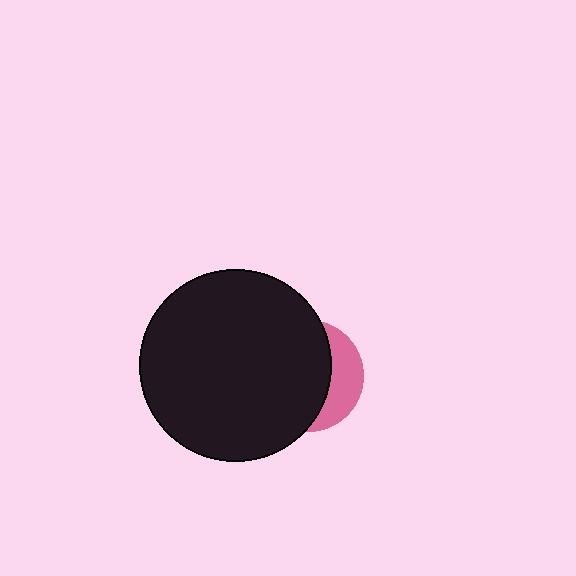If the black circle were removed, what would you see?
You would see the complete pink circle.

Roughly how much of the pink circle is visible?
A small part of it is visible (roughly 30%).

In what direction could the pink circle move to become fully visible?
The pink circle could move right. That would shift it out from behind the black circle entirely.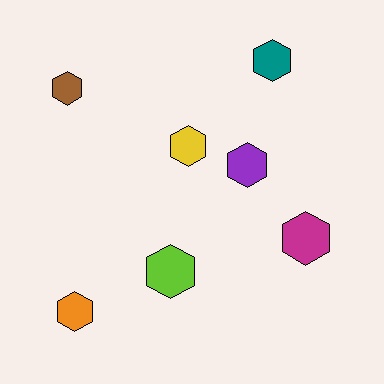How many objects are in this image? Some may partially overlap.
There are 7 objects.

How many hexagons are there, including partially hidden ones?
There are 7 hexagons.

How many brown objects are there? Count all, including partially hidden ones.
There is 1 brown object.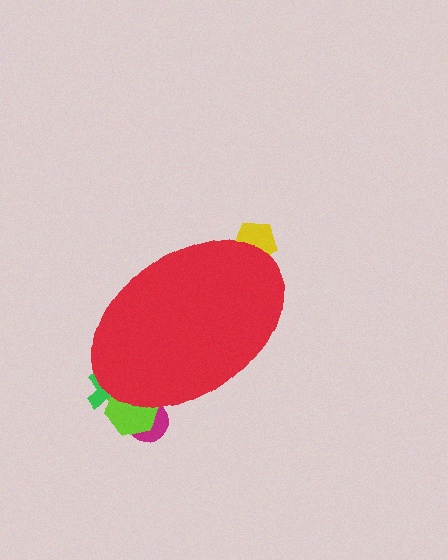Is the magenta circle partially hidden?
Yes, the magenta circle is partially hidden behind the red ellipse.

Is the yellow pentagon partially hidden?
Yes, the yellow pentagon is partially hidden behind the red ellipse.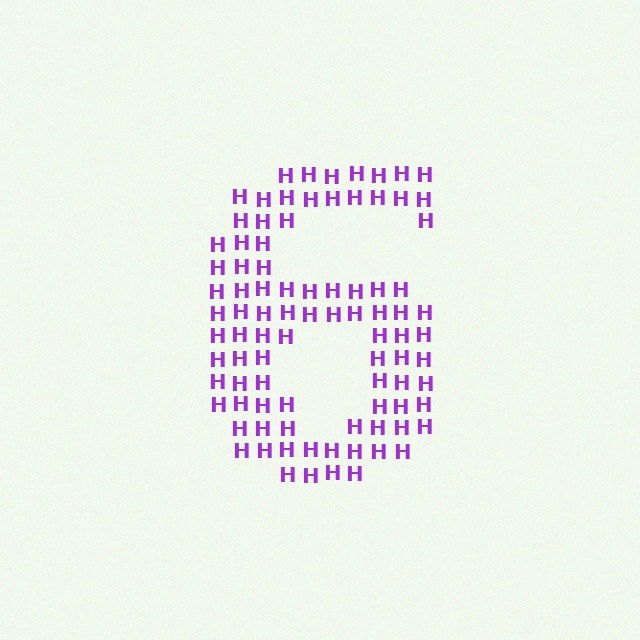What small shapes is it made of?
It is made of small letter H's.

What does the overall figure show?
The overall figure shows the digit 6.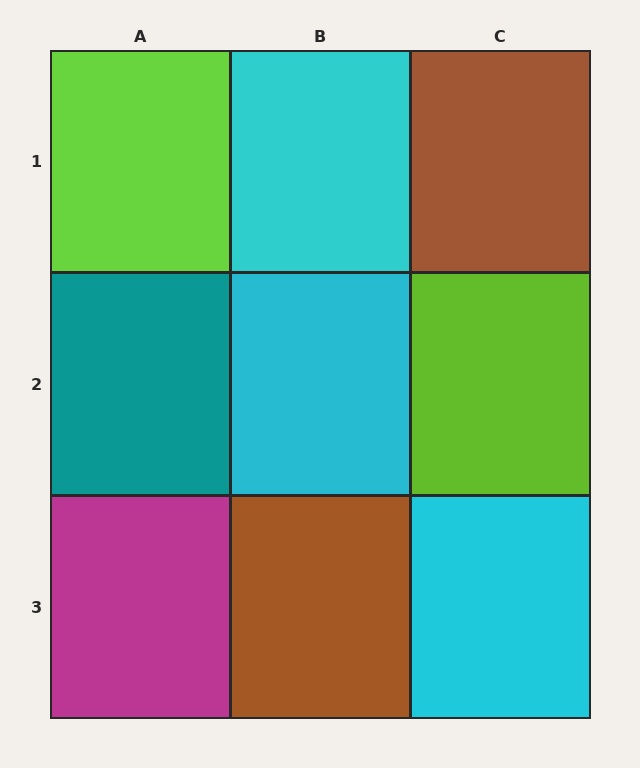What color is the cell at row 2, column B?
Cyan.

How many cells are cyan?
3 cells are cyan.